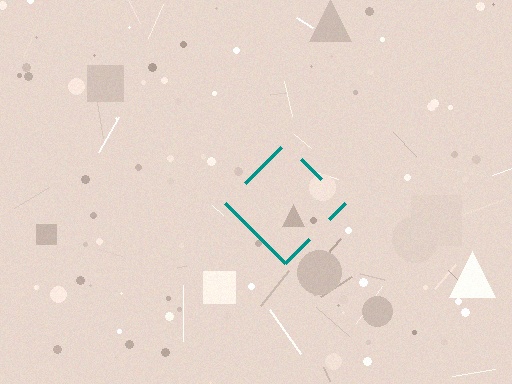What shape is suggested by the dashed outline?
The dashed outline suggests a diamond.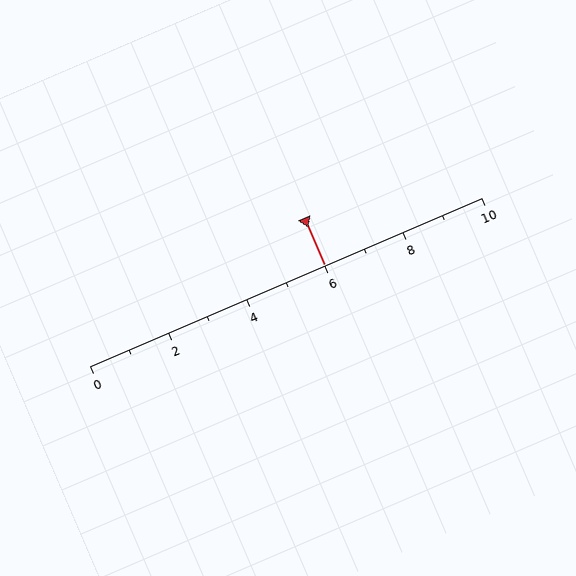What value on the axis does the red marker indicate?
The marker indicates approximately 6.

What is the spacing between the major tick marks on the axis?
The major ticks are spaced 2 apart.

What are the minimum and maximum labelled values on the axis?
The axis runs from 0 to 10.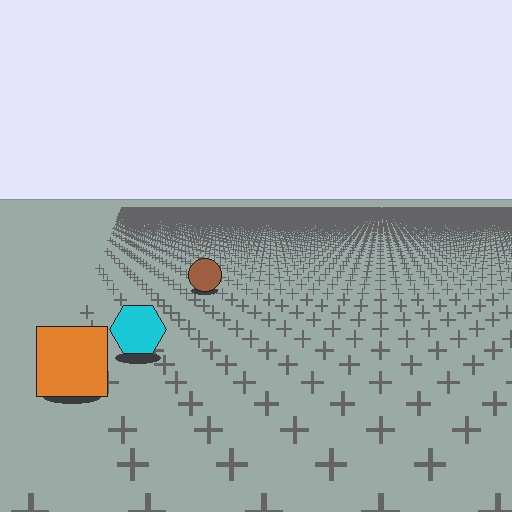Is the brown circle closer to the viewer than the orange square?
No. The orange square is closer — you can tell from the texture gradient: the ground texture is coarser near it.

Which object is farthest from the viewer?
The brown circle is farthest from the viewer. It appears smaller and the ground texture around it is denser.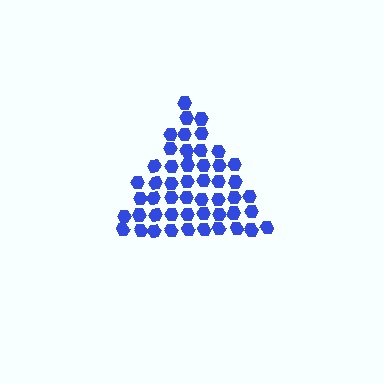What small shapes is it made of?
It is made of small hexagons.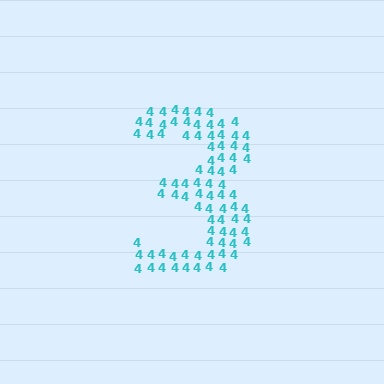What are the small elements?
The small elements are digit 4's.